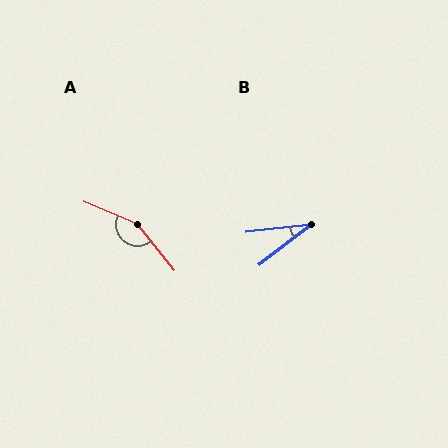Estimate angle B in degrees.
Approximately 31 degrees.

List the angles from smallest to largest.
B (31°), A (152°).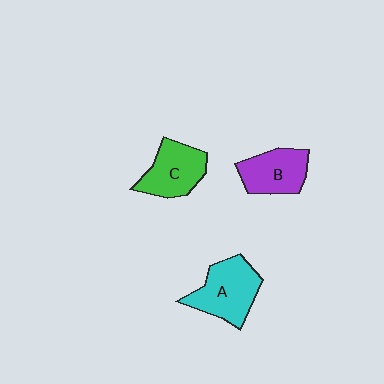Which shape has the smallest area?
Shape B (purple).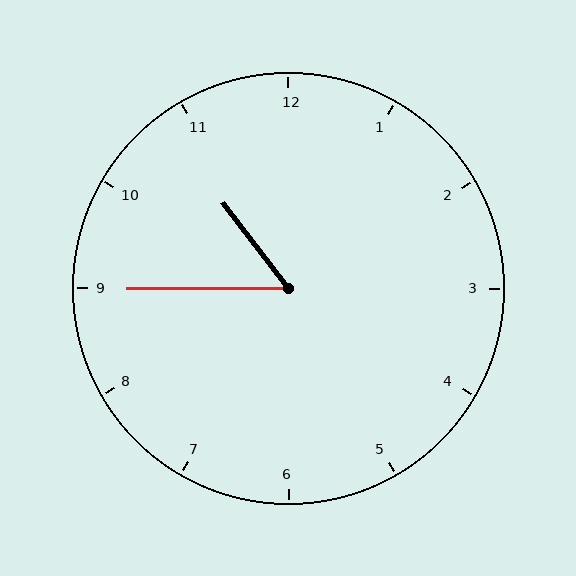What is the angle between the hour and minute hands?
Approximately 52 degrees.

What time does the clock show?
10:45.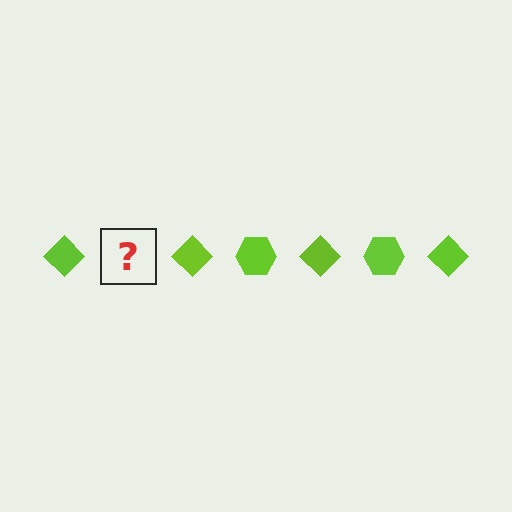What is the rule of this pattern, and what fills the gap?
The rule is that the pattern cycles through diamond, hexagon shapes in lime. The gap should be filled with a lime hexagon.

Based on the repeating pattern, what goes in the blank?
The blank should be a lime hexagon.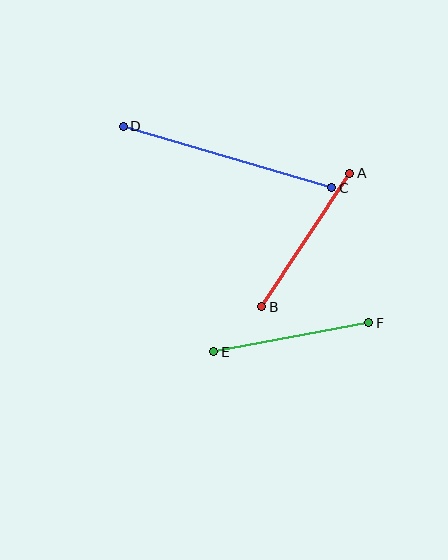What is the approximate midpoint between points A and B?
The midpoint is at approximately (306, 240) pixels.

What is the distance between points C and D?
The distance is approximately 217 pixels.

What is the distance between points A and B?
The distance is approximately 160 pixels.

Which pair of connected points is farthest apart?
Points C and D are farthest apart.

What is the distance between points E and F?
The distance is approximately 157 pixels.